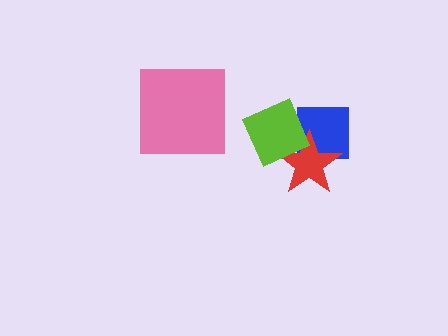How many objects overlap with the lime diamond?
2 objects overlap with the lime diamond.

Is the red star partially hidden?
Yes, it is partially covered by another shape.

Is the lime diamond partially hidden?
No, no other shape covers it.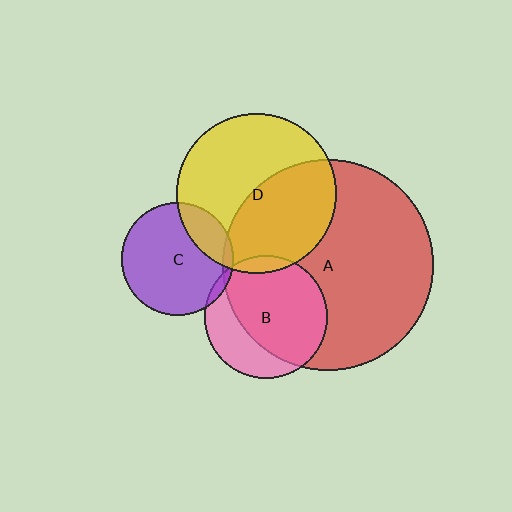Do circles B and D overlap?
Yes.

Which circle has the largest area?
Circle A (red).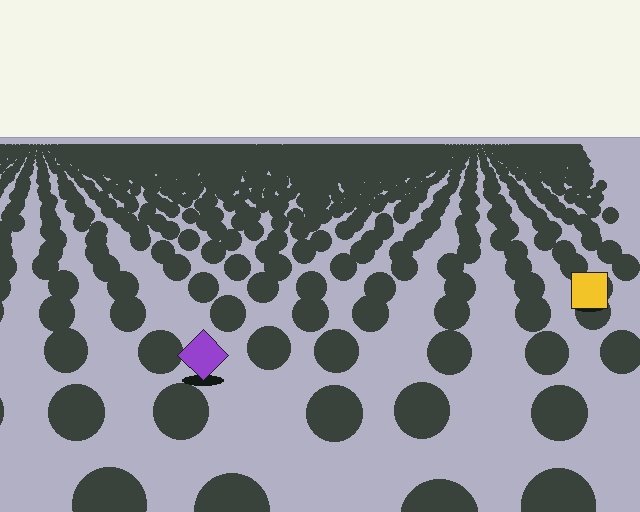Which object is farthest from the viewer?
The yellow square is farthest from the viewer. It appears smaller and the ground texture around it is denser.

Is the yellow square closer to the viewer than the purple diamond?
No. The purple diamond is closer — you can tell from the texture gradient: the ground texture is coarser near it.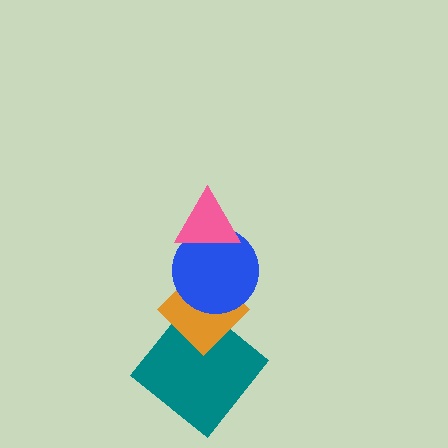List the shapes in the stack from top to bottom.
From top to bottom: the pink triangle, the blue circle, the orange diamond, the teal diamond.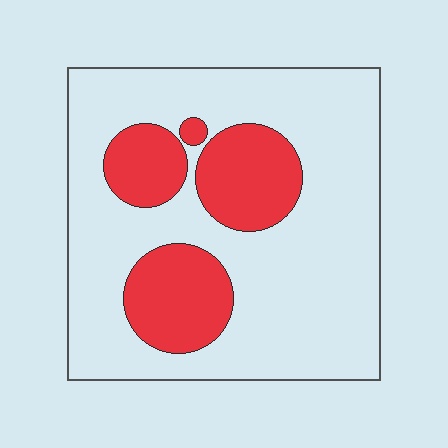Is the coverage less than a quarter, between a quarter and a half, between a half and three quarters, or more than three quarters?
Between a quarter and a half.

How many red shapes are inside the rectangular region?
4.